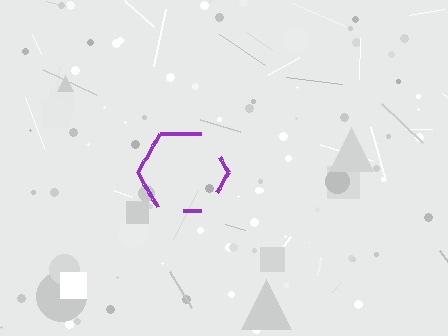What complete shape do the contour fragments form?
The contour fragments form a hexagon.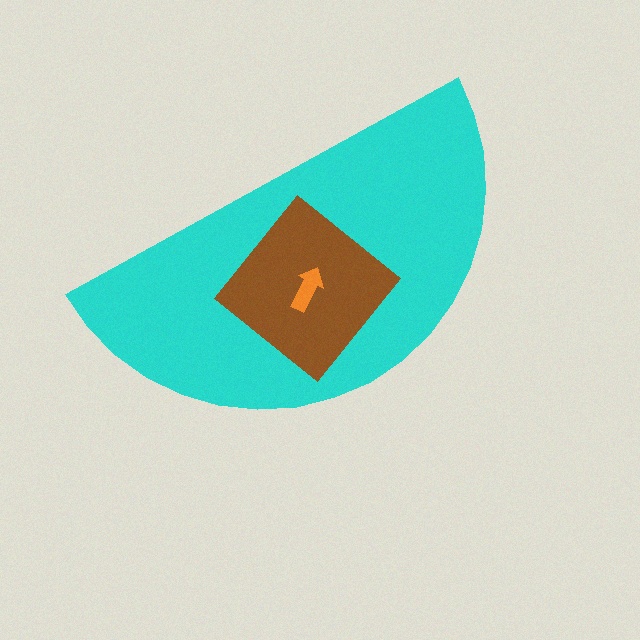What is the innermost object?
The orange arrow.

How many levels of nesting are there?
3.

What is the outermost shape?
The cyan semicircle.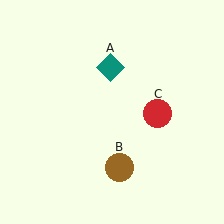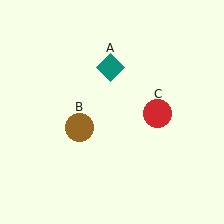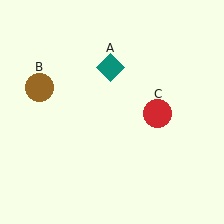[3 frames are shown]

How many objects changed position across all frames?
1 object changed position: brown circle (object B).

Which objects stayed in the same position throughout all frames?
Teal diamond (object A) and red circle (object C) remained stationary.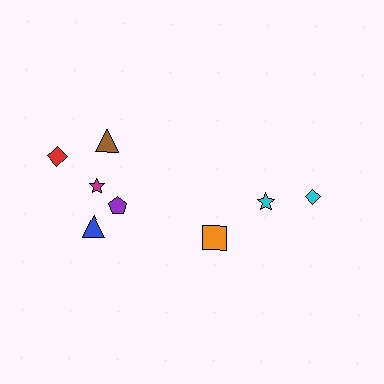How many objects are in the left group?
There are 5 objects.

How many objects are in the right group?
There are 3 objects.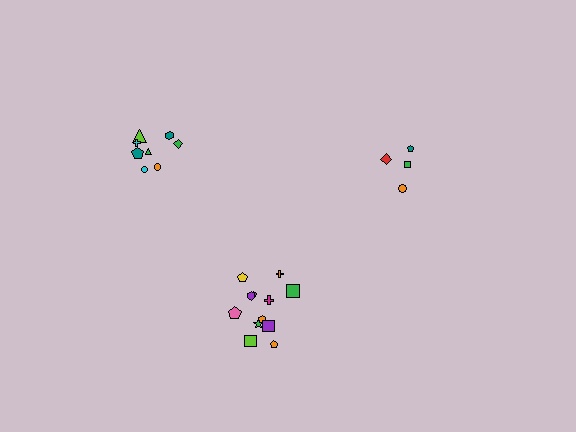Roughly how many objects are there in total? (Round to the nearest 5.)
Roughly 25 objects in total.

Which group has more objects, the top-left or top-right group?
The top-left group.